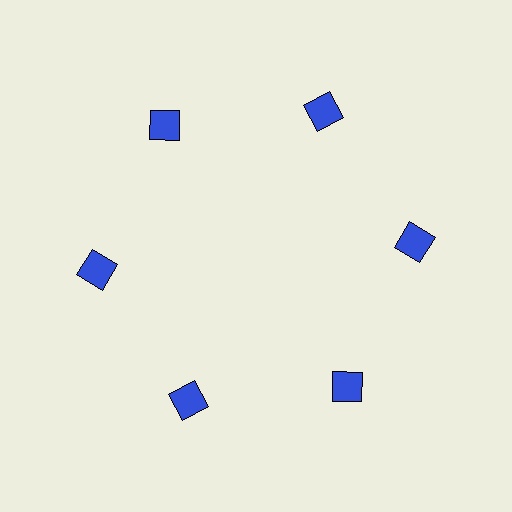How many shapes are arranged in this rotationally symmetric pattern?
There are 6 shapes, arranged in 6 groups of 1.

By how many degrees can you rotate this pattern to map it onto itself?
The pattern maps onto itself every 60 degrees of rotation.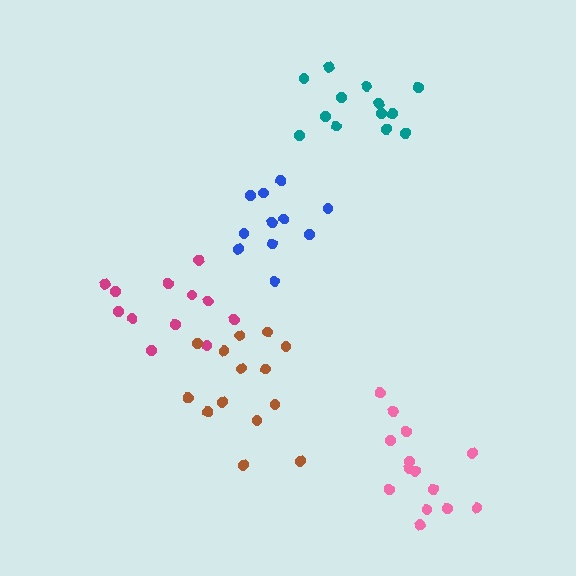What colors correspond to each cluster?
The clusters are colored: magenta, blue, brown, pink, teal.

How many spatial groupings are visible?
There are 5 spatial groupings.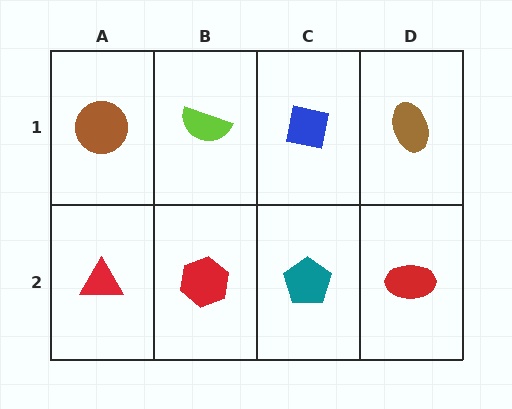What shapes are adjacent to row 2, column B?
A lime semicircle (row 1, column B), a red triangle (row 2, column A), a teal pentagon (row 2, column C).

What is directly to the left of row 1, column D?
A blue square.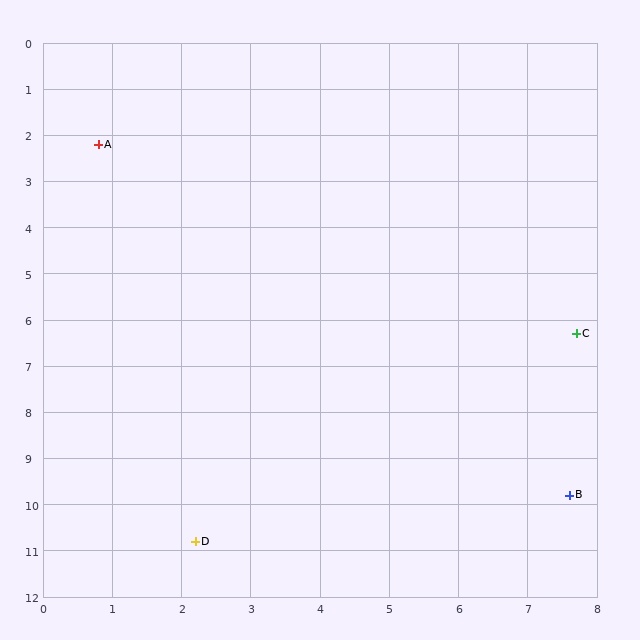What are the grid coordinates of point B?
Point B is at approximately (7.6, 9.8).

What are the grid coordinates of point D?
Point D is at approximately (2.2, 10.8).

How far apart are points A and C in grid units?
Points A and C are about 8.0 grid units apart.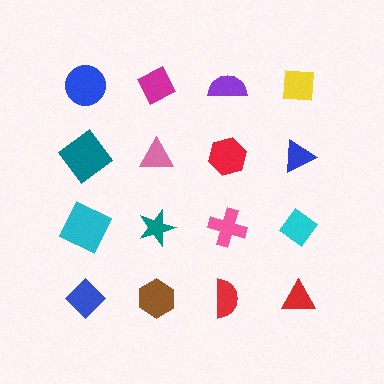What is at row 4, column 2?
A brown hexagon.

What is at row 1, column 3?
A purple semicircle.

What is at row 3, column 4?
A cyan diamond.